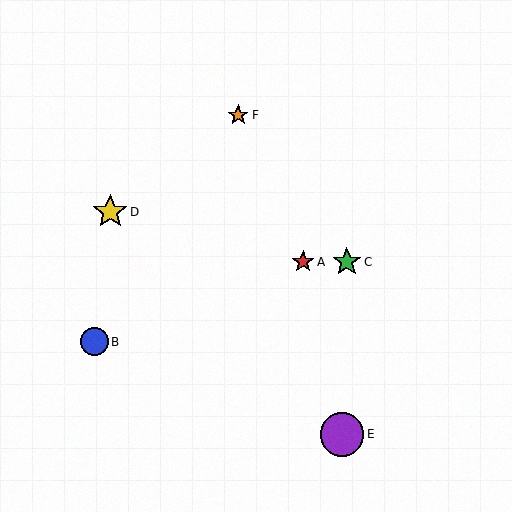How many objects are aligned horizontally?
2 objects (A, C) are aligned horizontally.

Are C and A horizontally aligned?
Yes, both are at y≈262.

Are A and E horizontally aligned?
No, A is at y≈262 and E is at y≈434.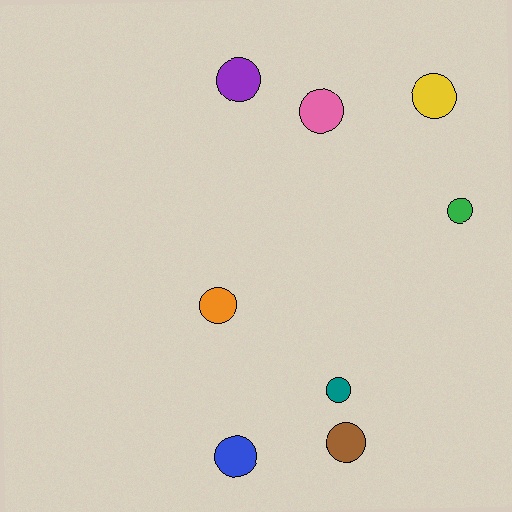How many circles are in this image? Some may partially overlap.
There are 8 circles.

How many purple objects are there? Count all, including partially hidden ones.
There is 1 purple object.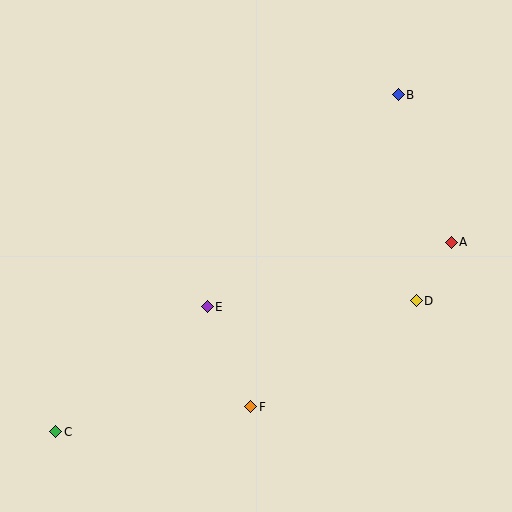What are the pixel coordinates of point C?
Point C is at (56, 432).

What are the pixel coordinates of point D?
Point D is at (416, 301).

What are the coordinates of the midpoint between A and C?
The midpoint between A and C is at (254, 337).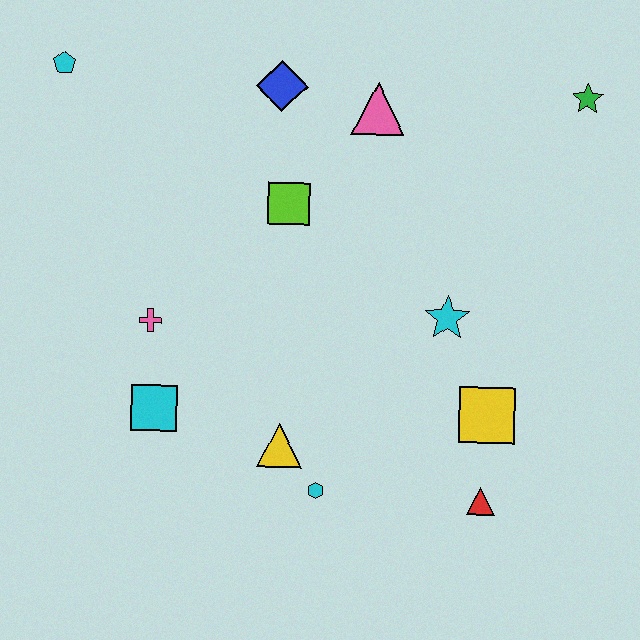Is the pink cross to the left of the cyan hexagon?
Yes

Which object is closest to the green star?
The pink triangle is closest to the green star.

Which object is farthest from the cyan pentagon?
The red triangle is farthest from the cyan pentagon.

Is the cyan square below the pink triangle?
Yes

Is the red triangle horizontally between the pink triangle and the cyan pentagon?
No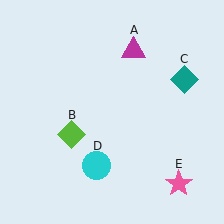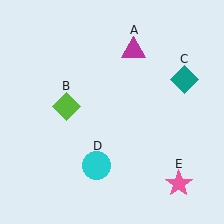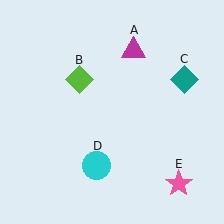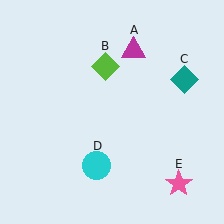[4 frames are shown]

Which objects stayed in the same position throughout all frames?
Magenta triangle (object A) and teal diamond (object C) and cyan circle (object D) and pink star (object E) remained stationary.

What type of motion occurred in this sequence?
The lime diamond (object B) rotated clockwise around the center of the scene.